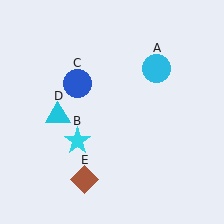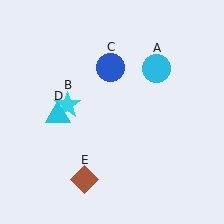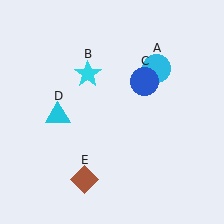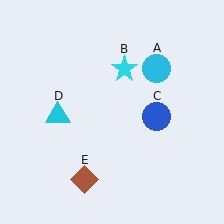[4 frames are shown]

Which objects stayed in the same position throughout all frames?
Cyan circle (object A) and cyan triangle (object D) and brown diamond (object E) remained stationary.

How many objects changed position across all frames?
2 objects changed position: cyan star (object B), blue circle (object C).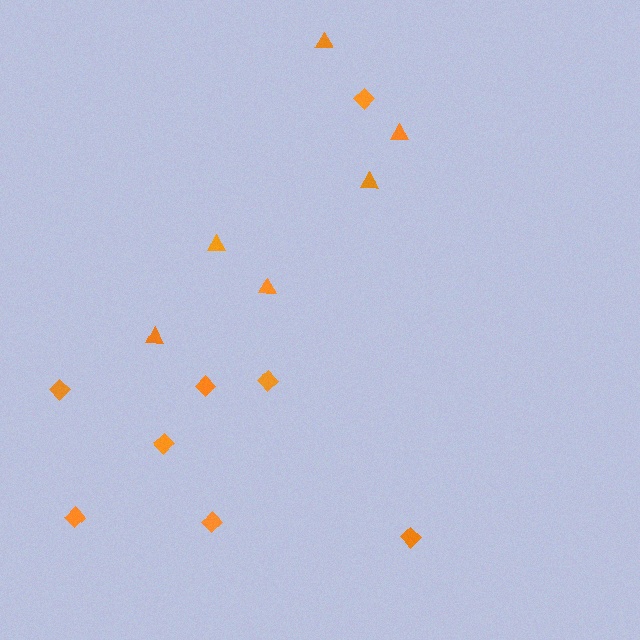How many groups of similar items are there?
There are 2 groups: one group of triangles (6) and one group of diamonds (8).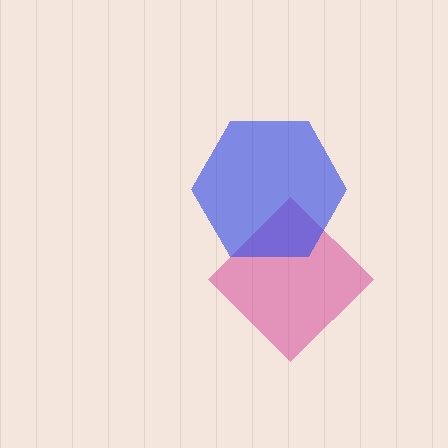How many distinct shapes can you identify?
There are 2 distinct shapes: a magenta diamond, a blue hexagon.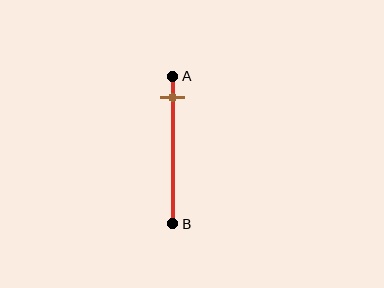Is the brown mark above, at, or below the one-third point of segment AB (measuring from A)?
The brown mark is above the one-third point of segment AB.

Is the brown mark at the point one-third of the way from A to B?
No, the mark is at about 15% from A, not at the 33% one-third point.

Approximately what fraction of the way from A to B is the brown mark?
The brown mark is approximately 15% of the way from A to B.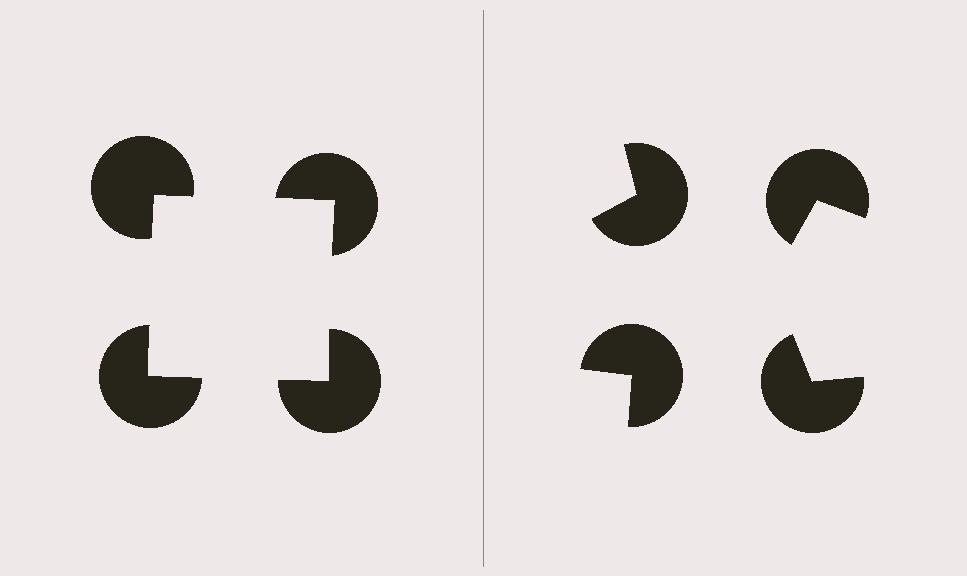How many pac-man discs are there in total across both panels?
8 — 4 on each side.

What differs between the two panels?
The pac-man discs are positioned identically on both sides; only the wedge orientations differ. On the left they align to a square; on the right they are misaligned.